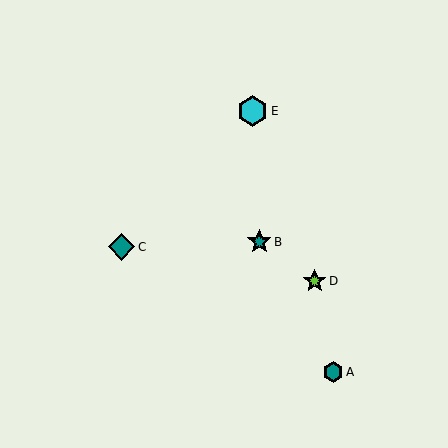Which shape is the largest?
The cyan hexagon (labeled E) is the largest.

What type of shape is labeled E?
Shape E is a cyan hexagon.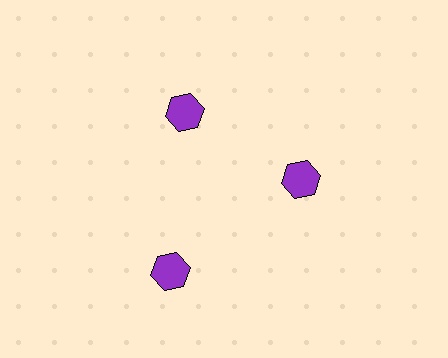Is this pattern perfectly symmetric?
No. The 3 purple hexagons are arranged in a ring, but one element near the 7 o'clock position is pushed outward from the center, breaking the 3-fold rotational symmetry.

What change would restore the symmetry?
The symmetry would be restored by moving it inward, back onto the ring so that all 3 hexagons sit at equal angles and equal distance from the center.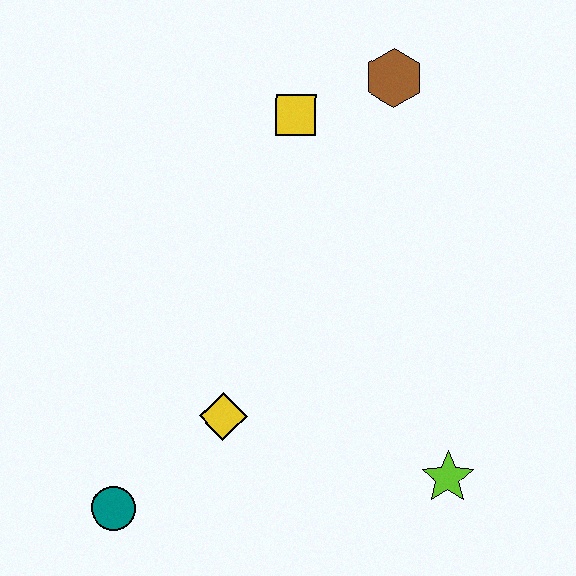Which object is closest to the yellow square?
The brown hexagon is closest to the yellow square.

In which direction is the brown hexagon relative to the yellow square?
The brown hexagon is to the right of the yellow square.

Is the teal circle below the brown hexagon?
Yes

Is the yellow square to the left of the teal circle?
No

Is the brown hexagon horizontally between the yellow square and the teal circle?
No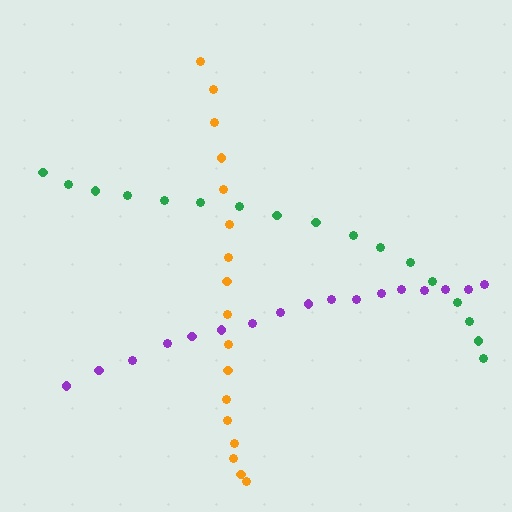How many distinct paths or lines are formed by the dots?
There are 3 distinct paths.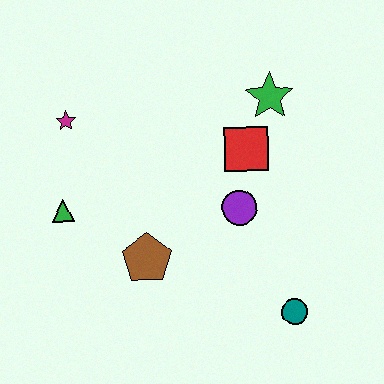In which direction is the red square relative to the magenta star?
The red square is to the right of the magenta star.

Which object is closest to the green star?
The red square is closest to the green star.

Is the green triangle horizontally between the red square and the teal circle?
No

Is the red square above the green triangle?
Yes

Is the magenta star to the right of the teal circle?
No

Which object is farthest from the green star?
The green triangle is farthest from the green star.